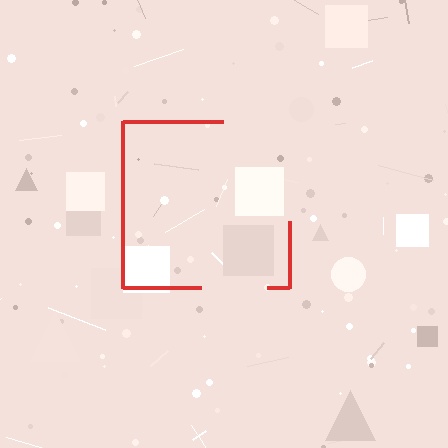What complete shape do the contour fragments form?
The contour fragments form a square.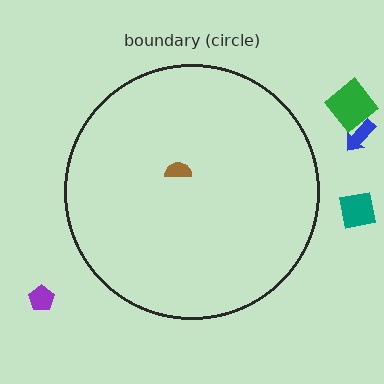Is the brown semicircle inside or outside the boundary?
Inside.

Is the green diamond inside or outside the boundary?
Outside.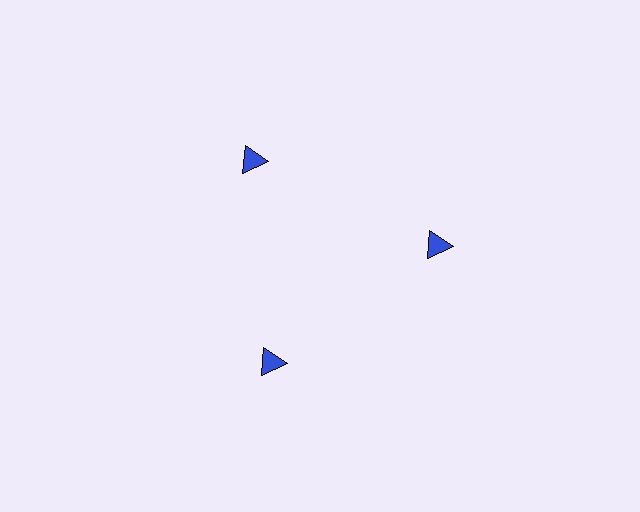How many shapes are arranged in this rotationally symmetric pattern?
There are 3 shapes, arranged in 3 groups of 1.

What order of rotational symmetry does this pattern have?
This pattern has 3-fold rotational symmetry.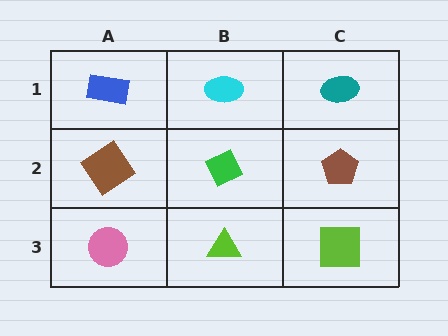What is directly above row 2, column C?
A teal ellipse.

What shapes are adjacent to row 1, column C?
A brown pentagon (row 2, column C), a cyan ellipse (row 1, column B).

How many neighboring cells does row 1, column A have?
2.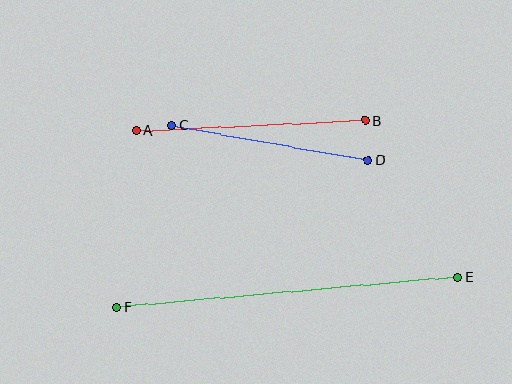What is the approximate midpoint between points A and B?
The midpoint is at approximately (251, 126) pixels.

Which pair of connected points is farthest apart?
Points E and F are farthest apart.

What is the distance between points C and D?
The distance is approximately 200 pixels.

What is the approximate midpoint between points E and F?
The midpoint is at approximately (288, 292) pixels.